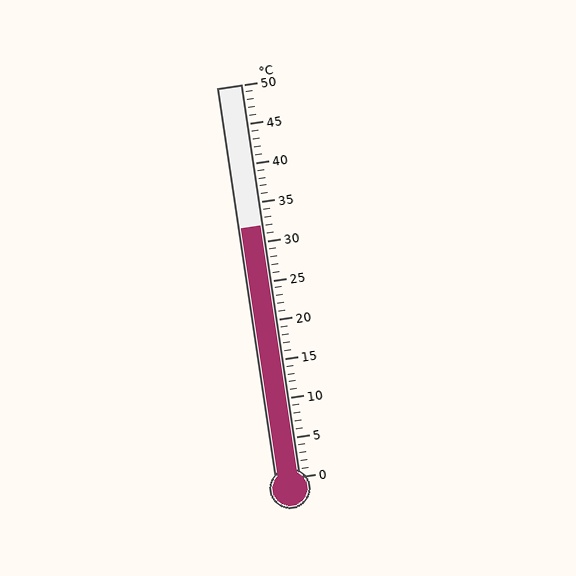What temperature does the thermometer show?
The thermometer shows approximately 32°C.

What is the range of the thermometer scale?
The thermometer scale ranges from 0°C to 50°C.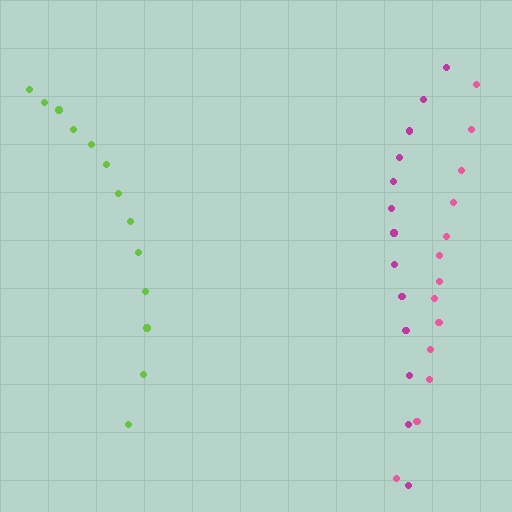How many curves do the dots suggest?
There are 3 distinct paths.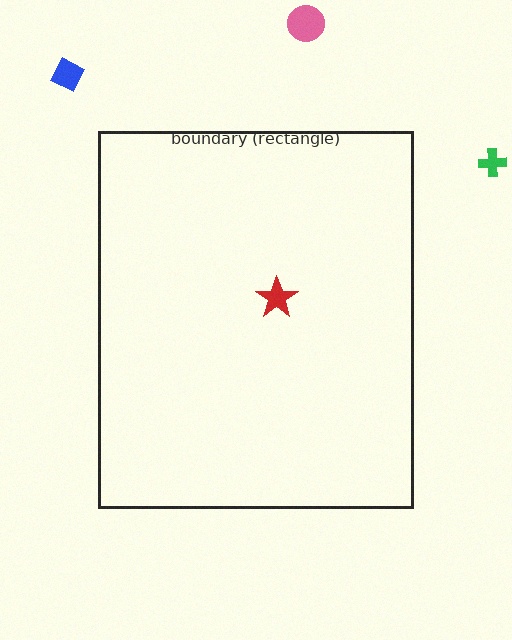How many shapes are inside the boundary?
1 inside, 3 outside.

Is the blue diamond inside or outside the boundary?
Outside.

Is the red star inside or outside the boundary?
Inside.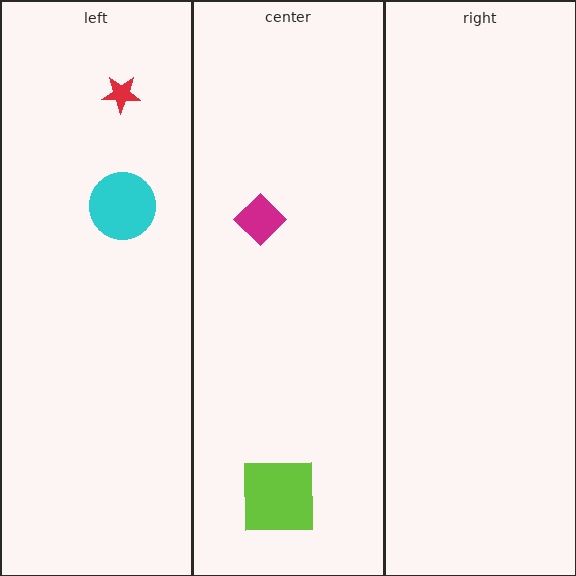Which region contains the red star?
The left region.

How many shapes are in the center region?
2.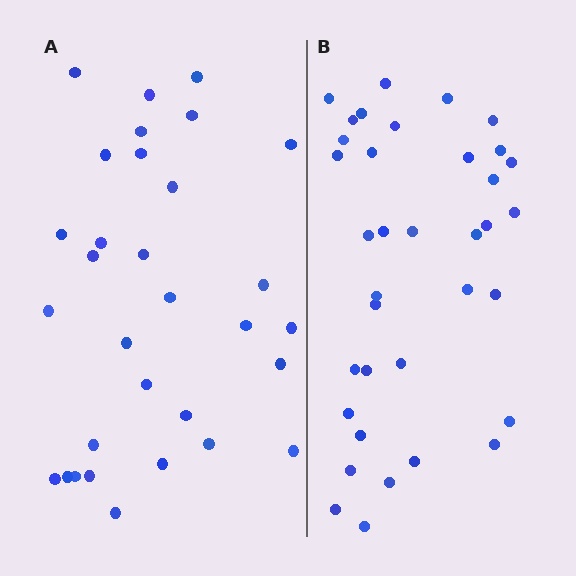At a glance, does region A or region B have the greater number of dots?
Region B (the right region) has more dots.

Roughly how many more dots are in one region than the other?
Region B has about 5 more dots than region A.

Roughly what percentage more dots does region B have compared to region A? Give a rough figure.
About 15% more.